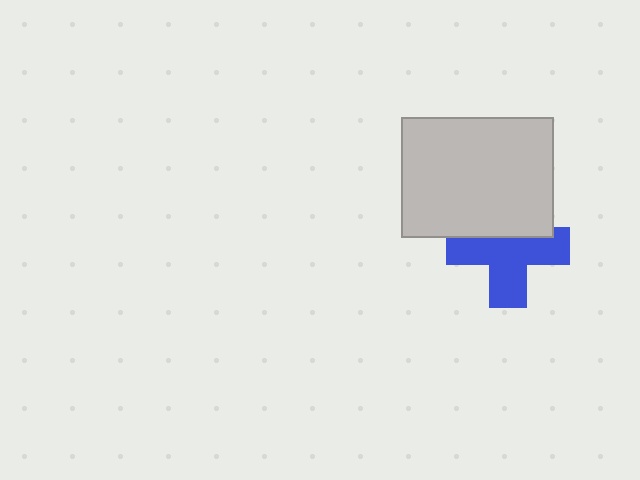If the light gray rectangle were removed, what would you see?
You would see the complete blue cross.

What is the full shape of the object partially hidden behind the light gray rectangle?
The partially hidden object is a blue cross.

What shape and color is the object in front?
The object in front is a light gray rectangle.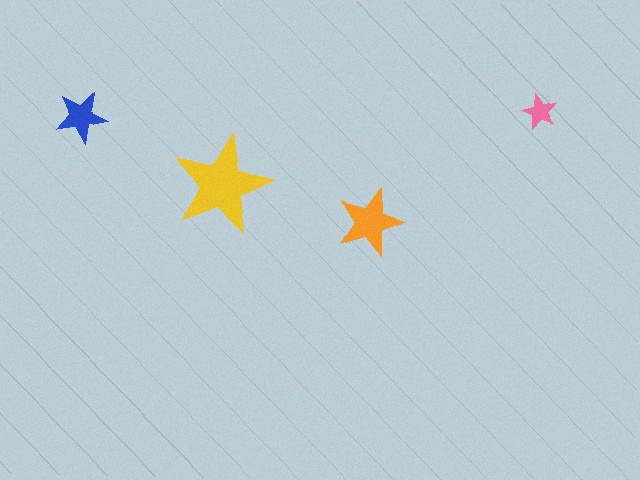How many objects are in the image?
There are 4 objects in the image.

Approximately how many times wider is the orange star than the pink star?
About 2 times wider.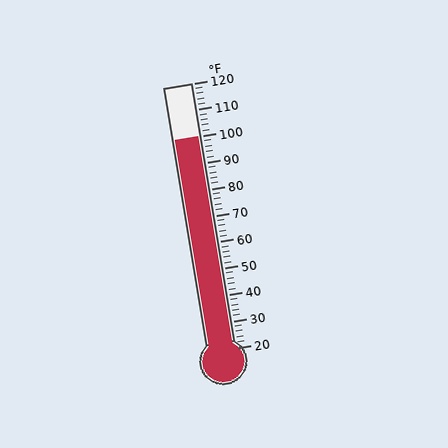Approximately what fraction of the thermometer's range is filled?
The thermometer is filled to approximately 80% of its range.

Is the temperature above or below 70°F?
The temperature is above 70°F.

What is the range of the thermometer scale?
The thermometer scale ranges from 20°F to 120°F.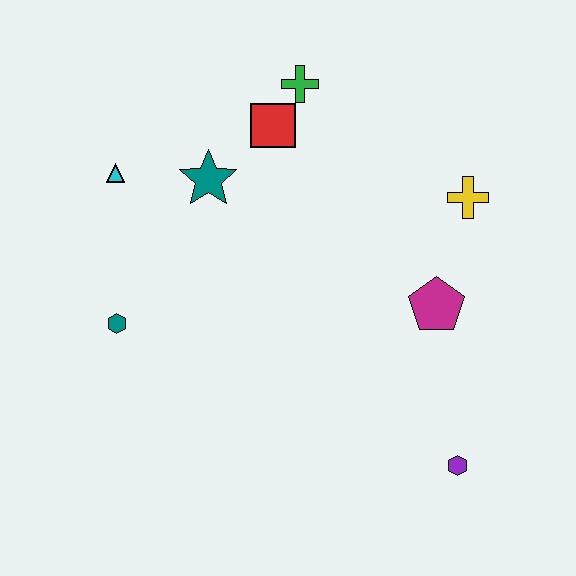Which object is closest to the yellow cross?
The magenta pentagon is closest to the yellow cross.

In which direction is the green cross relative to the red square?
The green cross is above the red square.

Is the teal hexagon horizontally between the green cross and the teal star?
No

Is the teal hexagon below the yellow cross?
Yes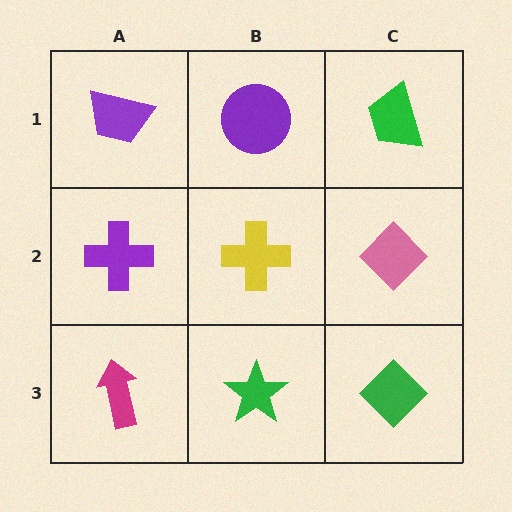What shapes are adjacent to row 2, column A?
A purple trapezoid (row 1, column A), a magenta arrow (row 3, column A), a yellow cross (row 2, column B).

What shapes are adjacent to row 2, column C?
A green trapezoid (row 1, column C), a green diamond (row 3, column C), a yellow cross (row 2, column B).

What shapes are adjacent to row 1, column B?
A yellow cross (row 2, column B), a purple trapezoid (row 1, column A), a green trapezoid (row 1, column C).